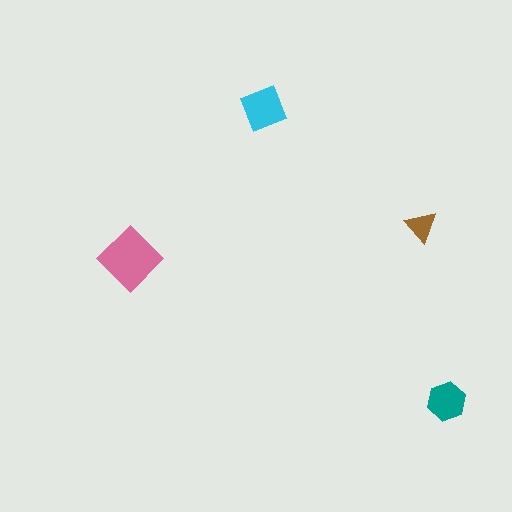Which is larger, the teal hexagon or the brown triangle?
The teal hexagon.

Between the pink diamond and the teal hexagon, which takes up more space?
The pink diamond.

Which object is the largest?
The pink diamond.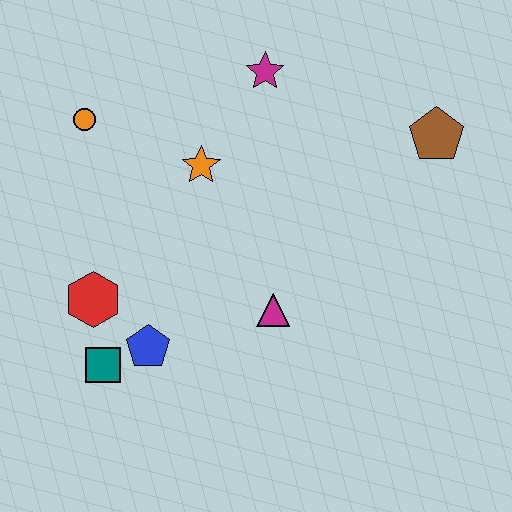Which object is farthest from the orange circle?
The brown pentagon is farthest from the orange circle.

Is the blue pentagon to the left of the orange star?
Yes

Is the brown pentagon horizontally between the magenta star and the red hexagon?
No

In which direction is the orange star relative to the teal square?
The orange star is above the teal square.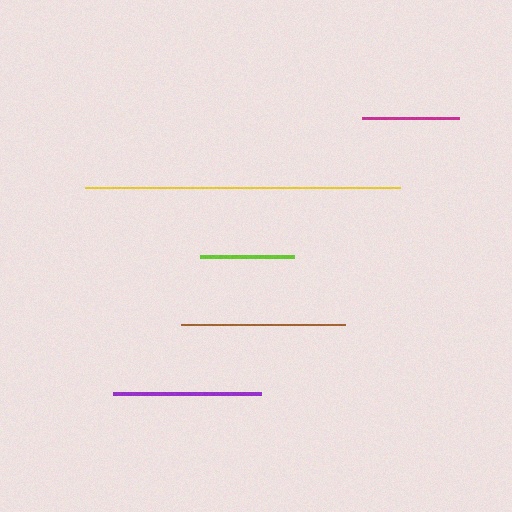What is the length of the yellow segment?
The yellow segment is approximately 316 pixels long.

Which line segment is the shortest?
The lime line is the shortest at approximately 94 pixels.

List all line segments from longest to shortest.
From longest to shortest: yellow, brown, purple, magenta, lime.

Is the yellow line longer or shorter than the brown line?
The yellow line is longer than the brown line.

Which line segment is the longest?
The yellow line is the longest at approximately 316 pixels.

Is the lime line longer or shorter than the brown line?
The brown line is longer than the lime line.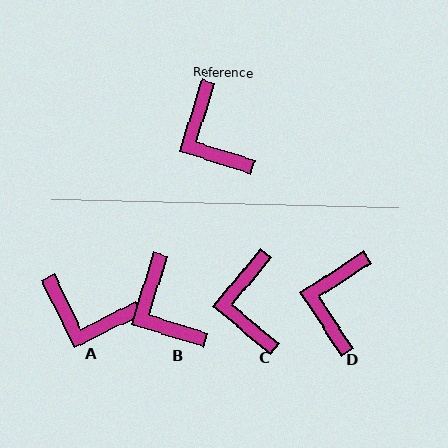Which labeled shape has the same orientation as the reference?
B.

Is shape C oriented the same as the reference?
No, it is off by about 22 degrees.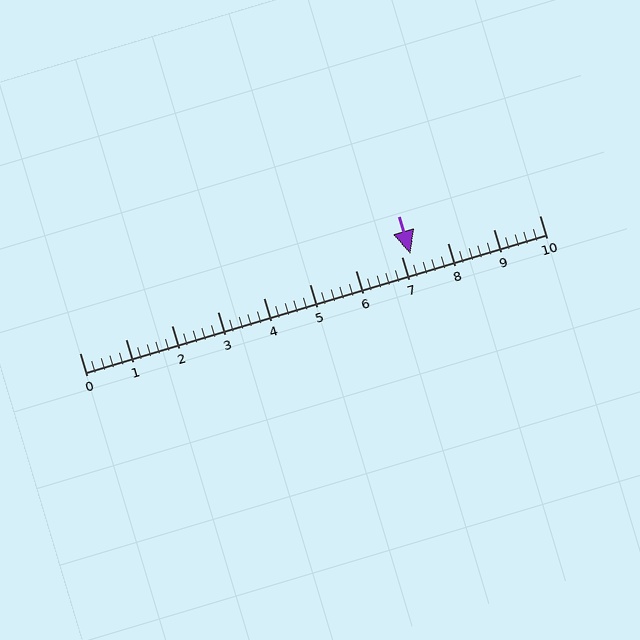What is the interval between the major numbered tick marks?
The major tick marks are spaced 1 units apart.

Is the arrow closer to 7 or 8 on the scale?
The arrow is closer to 7.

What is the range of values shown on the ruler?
The ruler shows values from 0 to 10.